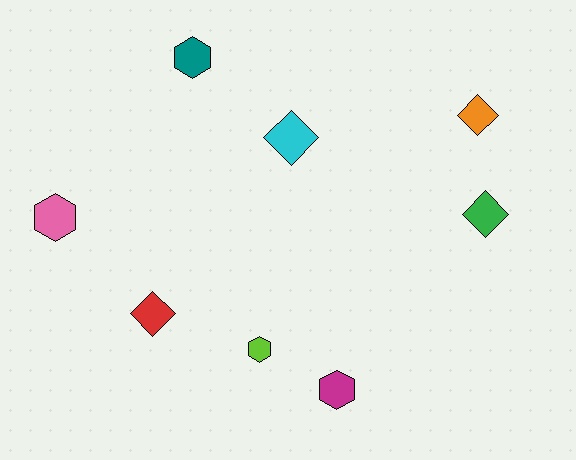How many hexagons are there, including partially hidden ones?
There are 4 hexagons.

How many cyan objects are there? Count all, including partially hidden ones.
There is 1 cyan object.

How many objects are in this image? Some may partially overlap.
There are 8 objects.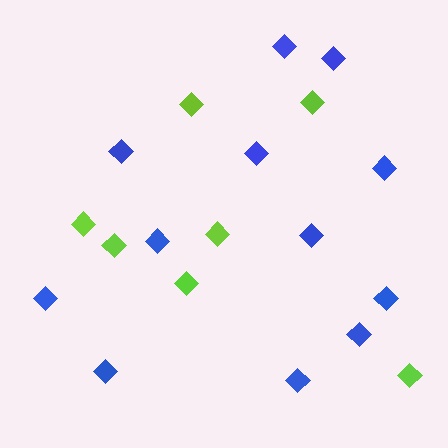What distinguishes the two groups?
There are 2 groups: one group of lime diamonds (7) and one group of blue diamonds (12).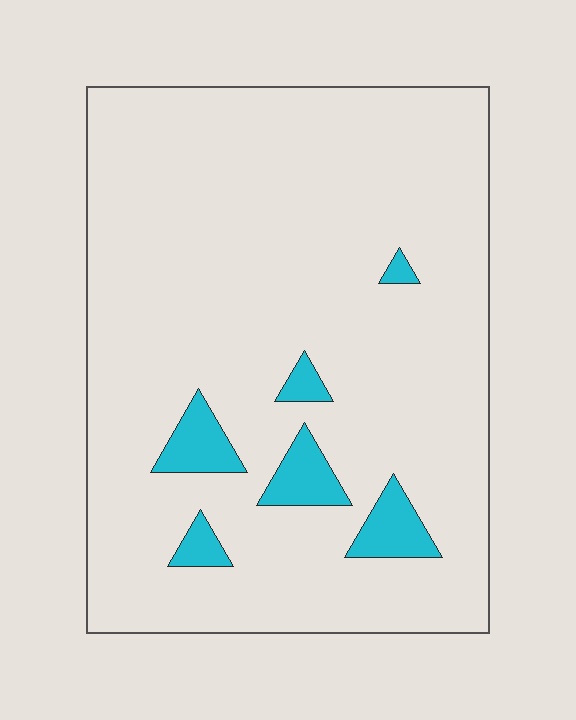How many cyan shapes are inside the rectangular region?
6.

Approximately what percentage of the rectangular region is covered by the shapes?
Approximately 10%.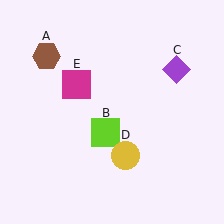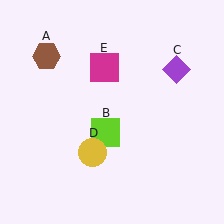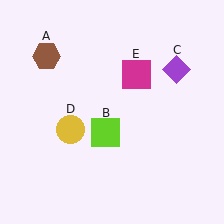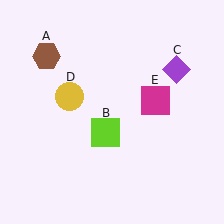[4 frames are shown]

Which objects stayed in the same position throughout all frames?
Brown hexagon (object A) and lime square (object B) and purple diamond (object C) remained stationary.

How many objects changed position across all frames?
2 objects changed position: yellow circle (object D), magenta square (object E).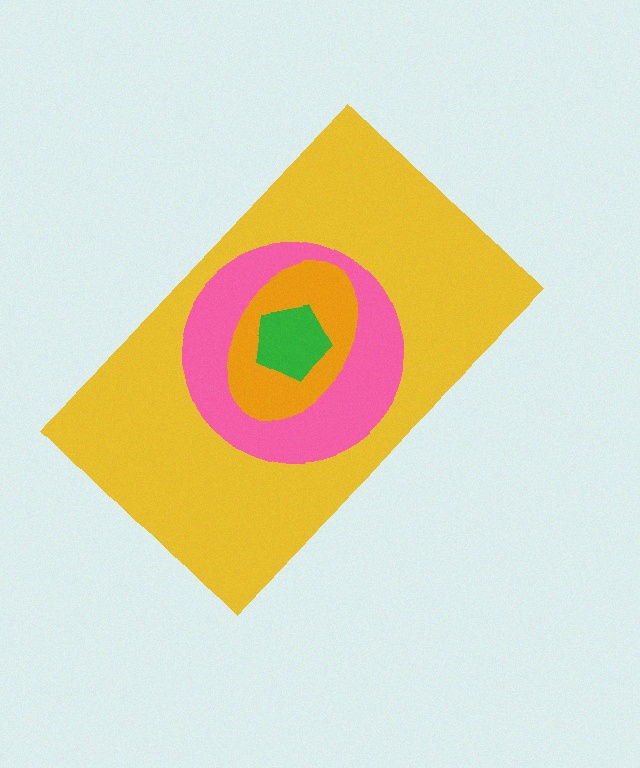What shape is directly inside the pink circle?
The orange ellipse.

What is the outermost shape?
The yellow rectangle.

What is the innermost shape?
The green pentagon.